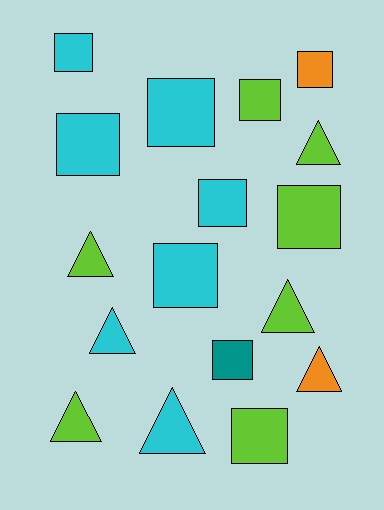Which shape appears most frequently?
Square, with 10 objects.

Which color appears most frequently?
Cyan, with 7 objects.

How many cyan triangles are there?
There are 2 cyan triangles.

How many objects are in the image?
There are 17 objects.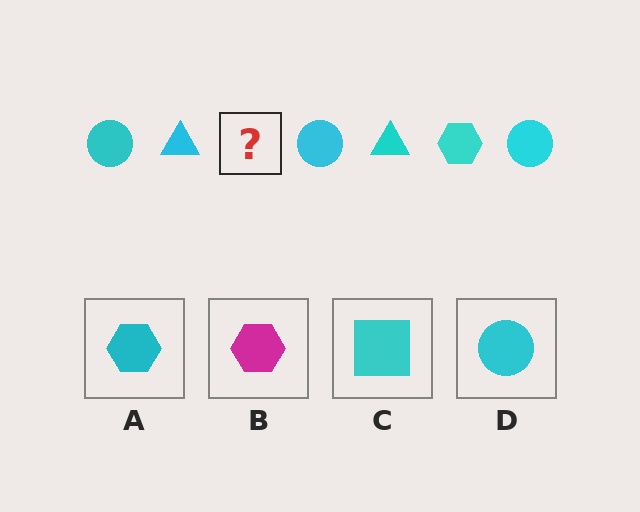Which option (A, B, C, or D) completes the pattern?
A.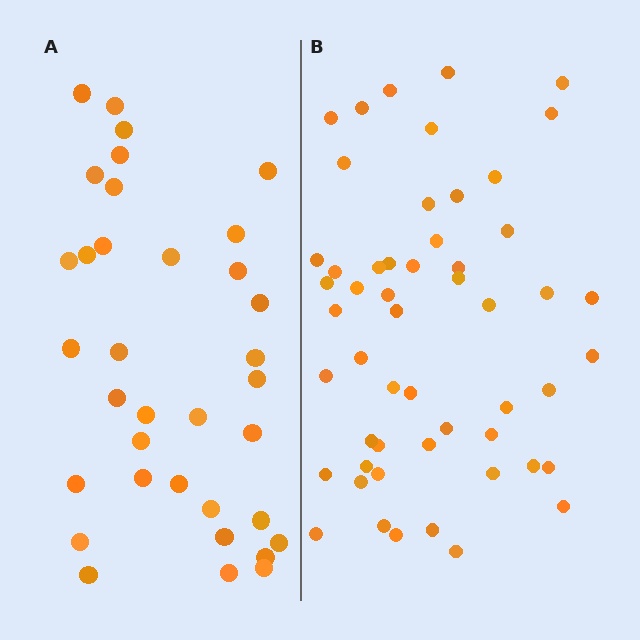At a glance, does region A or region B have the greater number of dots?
Region B (the right region) has more dots.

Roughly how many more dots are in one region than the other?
Region B has approximately 20 more dots than region A.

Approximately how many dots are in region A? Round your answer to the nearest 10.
About 40 dots. (The exact count is 35, which rounds to 40.)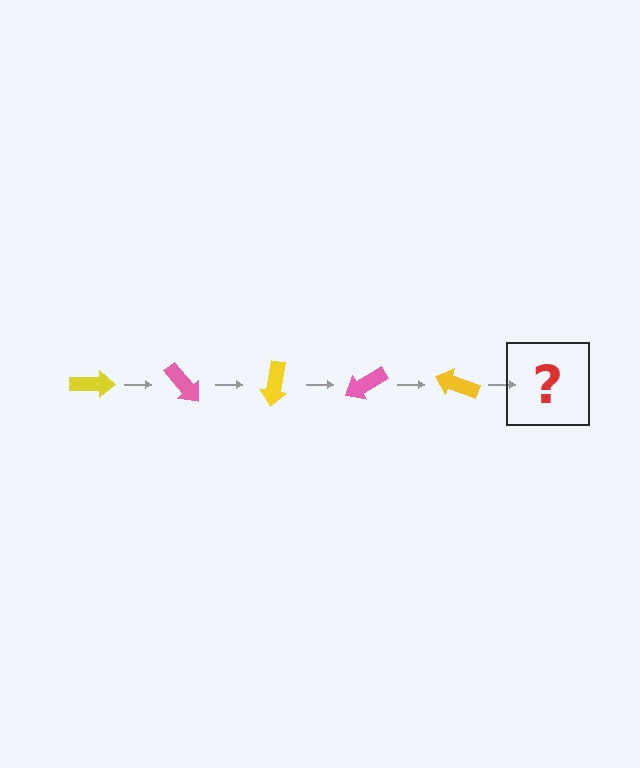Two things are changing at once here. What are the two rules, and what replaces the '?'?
The two rules are that it rotates 50 degrees each step and the color cycles through yellow and pink. The '?' should be a pink arrow, rotated 250 degrees from the start.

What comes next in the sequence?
The next element should be a pink arrow, rotated 250 degrees from the start.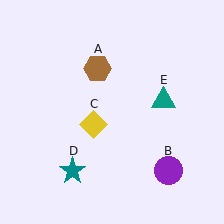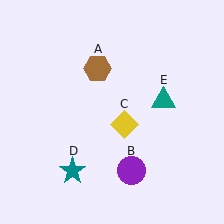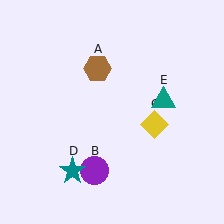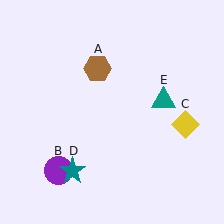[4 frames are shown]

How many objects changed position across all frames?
2 objects changed position: purple circle (object B), yellow diamond (object C).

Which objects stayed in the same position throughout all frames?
Brown hexagon (object A) and teal star (object D) and teal triangle (object E) remained stationary.